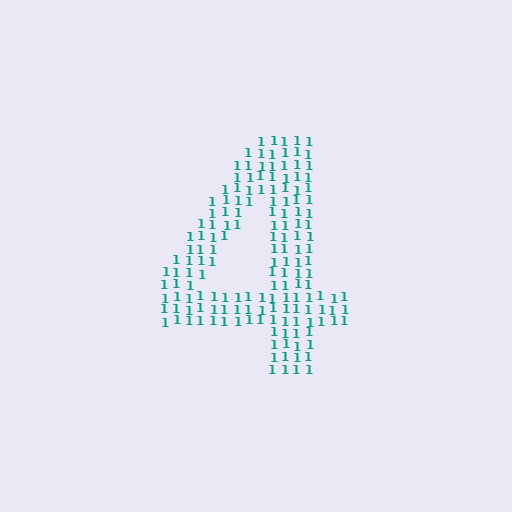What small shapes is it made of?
It is made of small digit 1's.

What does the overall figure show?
The overall figure shows the digit 4.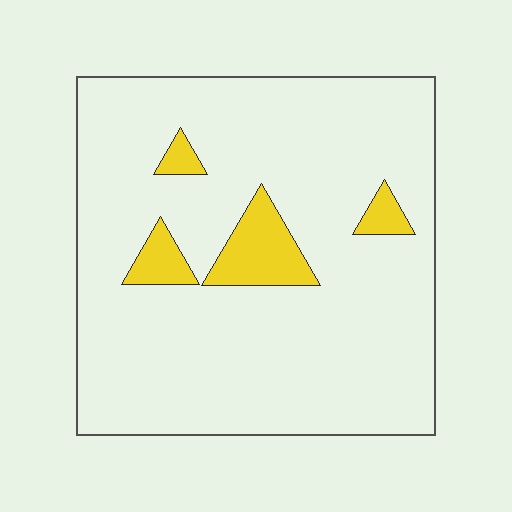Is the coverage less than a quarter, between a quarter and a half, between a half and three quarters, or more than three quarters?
Less than a quarter.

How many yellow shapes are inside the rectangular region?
4.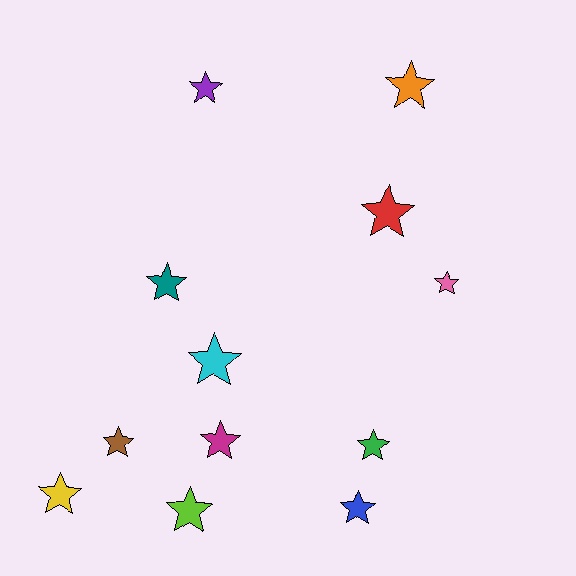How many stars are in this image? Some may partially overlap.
There are 12 stars.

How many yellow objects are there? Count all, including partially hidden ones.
There is 1 yellow object.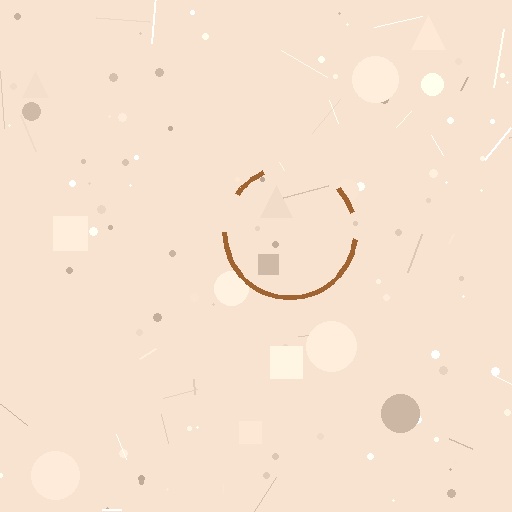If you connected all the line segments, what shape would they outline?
They would outline a circle.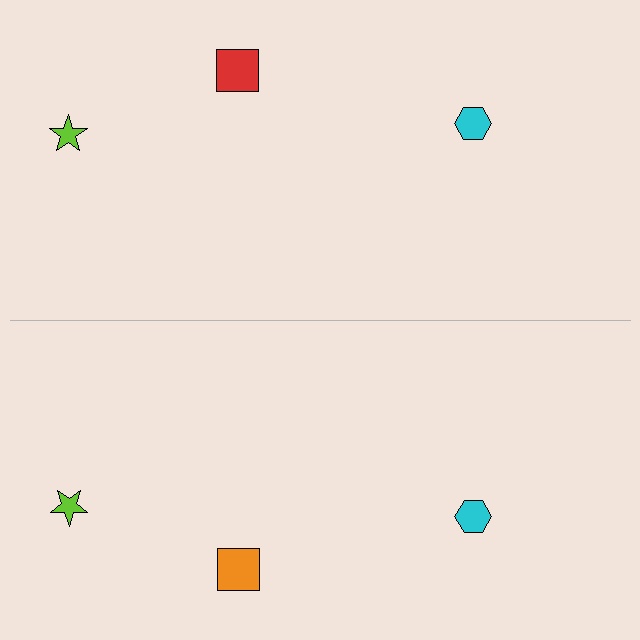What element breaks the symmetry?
The orange square on the bottom side breaks the symmetry — its mirror counterpart is red.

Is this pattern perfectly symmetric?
No, the pattern is not perfectly symmetric. The orange square on the bottom side breaks the symmetry — its mirror counterpart is red.